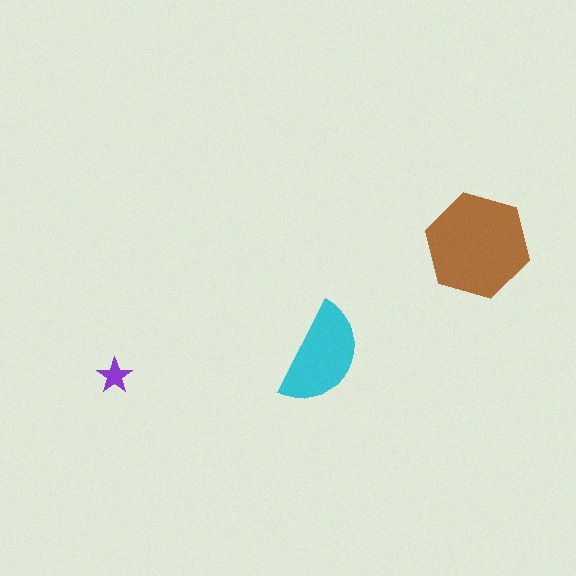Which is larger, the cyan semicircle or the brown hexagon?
The brown hexagon.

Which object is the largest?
The brown hexagon.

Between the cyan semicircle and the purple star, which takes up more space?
The cyan semicircle.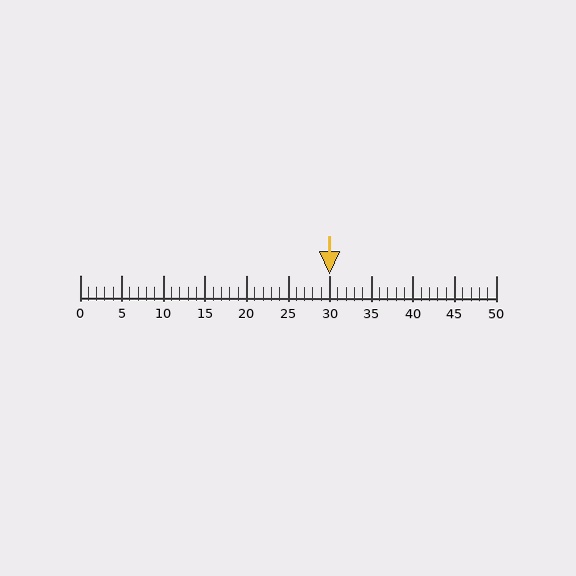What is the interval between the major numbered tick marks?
The major tick marks are spaced 5 units apart.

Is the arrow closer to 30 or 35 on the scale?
The arrow is closer to 30.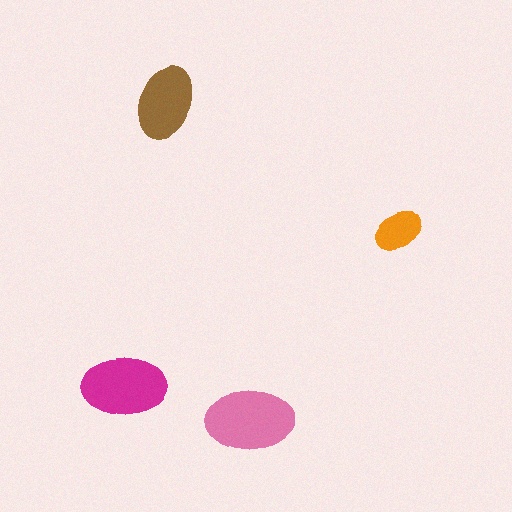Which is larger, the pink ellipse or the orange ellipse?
The pink one.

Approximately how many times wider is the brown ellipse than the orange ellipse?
About 1.5 times wider.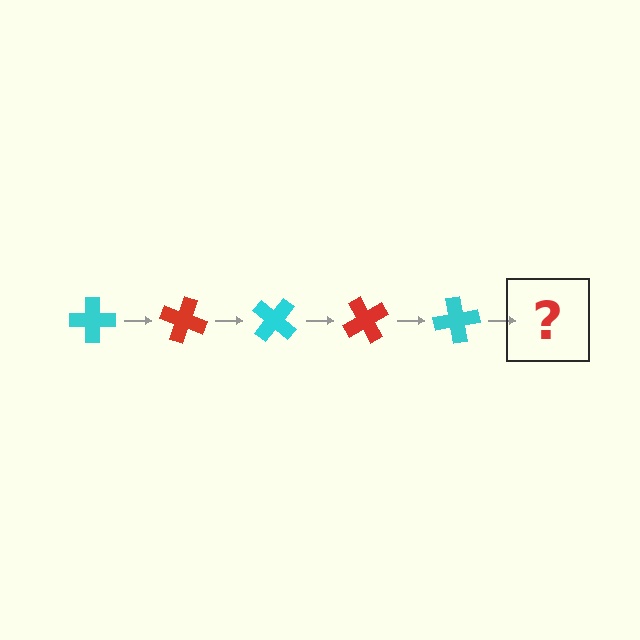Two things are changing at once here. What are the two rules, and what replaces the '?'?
The two rules are that it rotates 20 degrees each step and the color cycles through cyan and red. The '?' should be a red cross, rotated 100 degrees from the start.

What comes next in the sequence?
The next element should be a red cross, rotated 100 degrees from the start.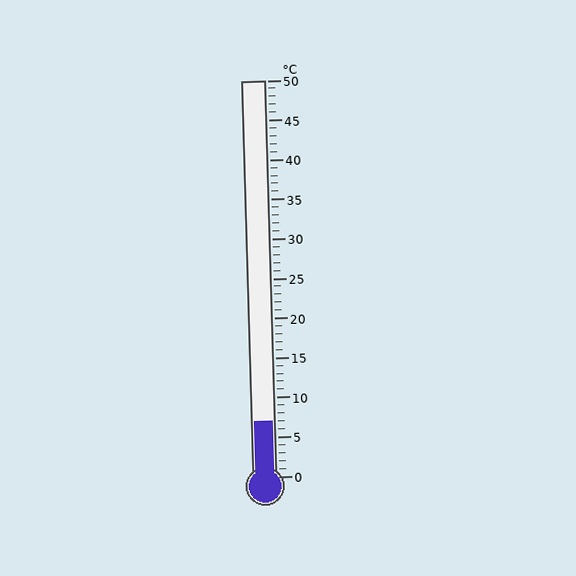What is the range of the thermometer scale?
The thermometer scale ranges from 0°C to 50°C.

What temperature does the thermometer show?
The thermometer shows approximately 7°C.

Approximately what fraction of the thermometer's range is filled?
The thermometer is filled to approximately 15% of its range.